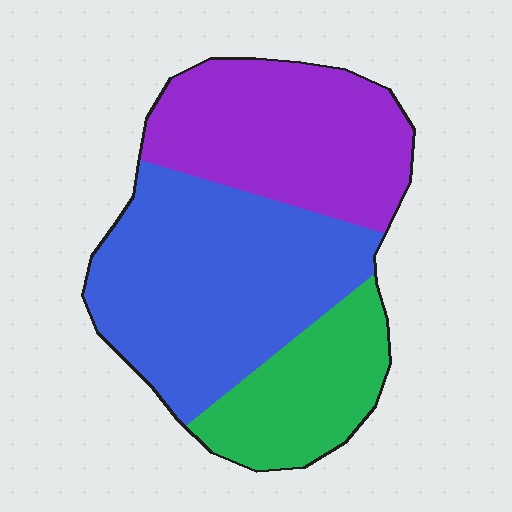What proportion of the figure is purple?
Purple takes up about one third (1/3) of the figure.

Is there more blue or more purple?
Blue.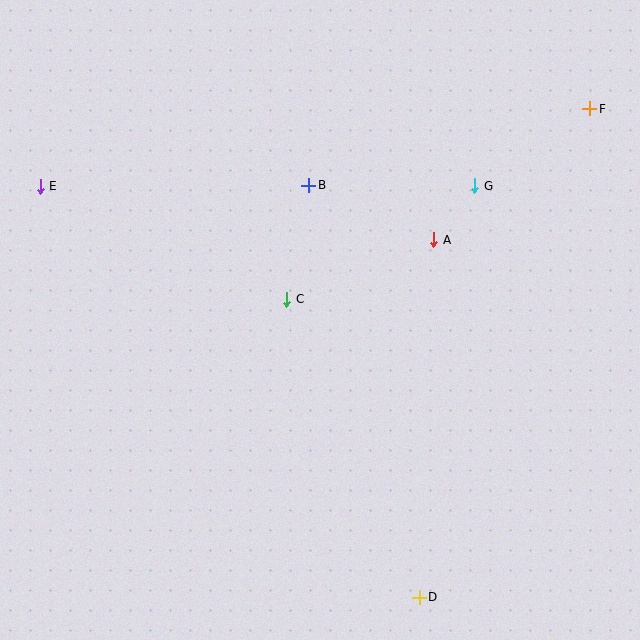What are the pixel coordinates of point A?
Point A is at (434, 240).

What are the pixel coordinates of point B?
Point B is at (309, 185).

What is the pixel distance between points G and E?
The distance between G and E is 434 pixels.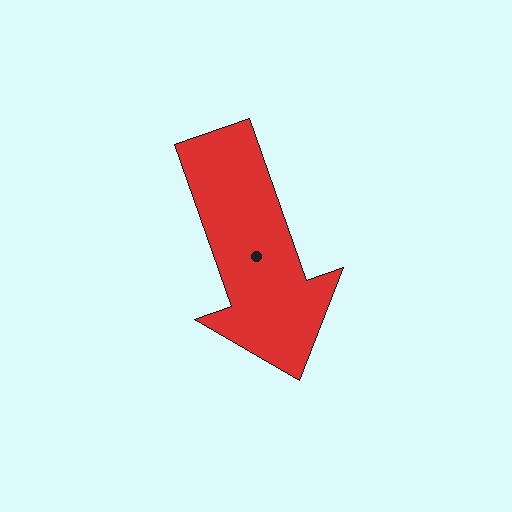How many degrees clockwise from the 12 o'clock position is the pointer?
Approximately 161 degrees.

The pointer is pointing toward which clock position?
Roughly 5 o'clock.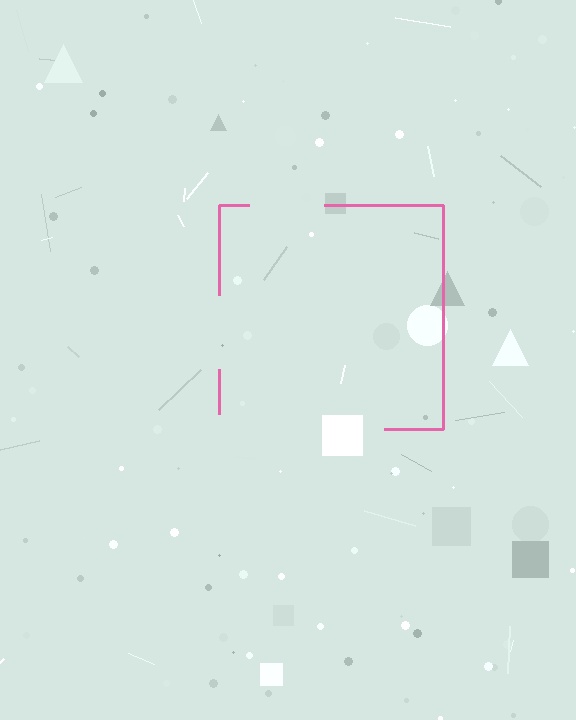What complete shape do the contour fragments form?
The contour fragments form a square.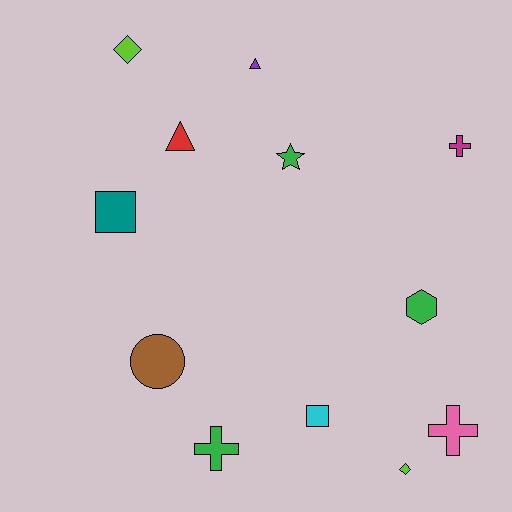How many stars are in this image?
There is 1 star.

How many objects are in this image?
There are 12 objects.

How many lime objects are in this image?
There are 2 lime objects.